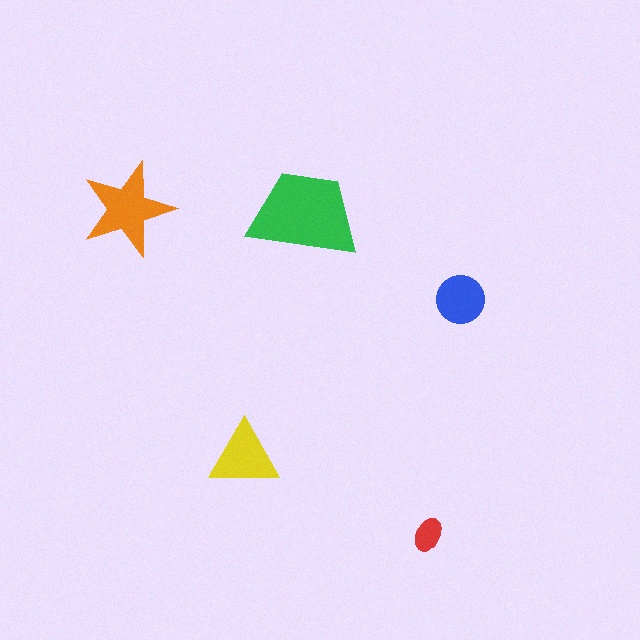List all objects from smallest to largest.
The red ellipse, the blue circle, the yellow triangle, the orange star, the green trapezoid.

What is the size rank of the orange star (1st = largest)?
2nd.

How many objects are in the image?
There are 5 objects in the image.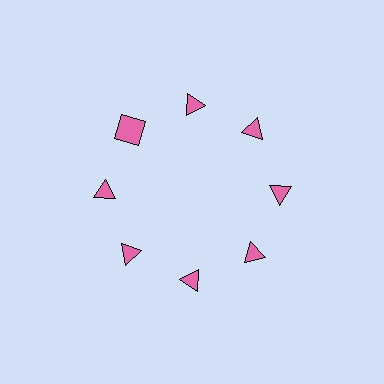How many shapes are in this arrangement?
There are 8 shapes arranged in a ring pattern.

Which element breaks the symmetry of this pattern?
The pink square at roughly the 10 o'clock position breaks the symmetry. All other shapes are pink triangles.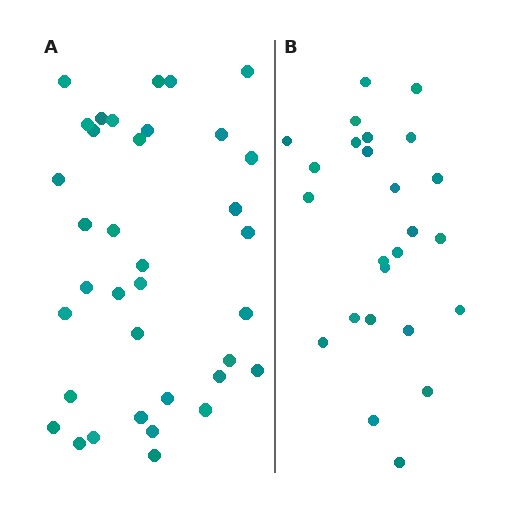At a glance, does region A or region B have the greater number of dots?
Region A (the left region) has more dots.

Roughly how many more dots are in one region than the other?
Region A has roughly 12 or so more dots than region B.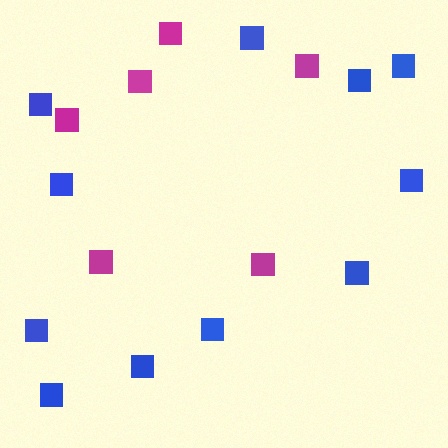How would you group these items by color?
There are 2 groups: one group of blue squares (11) and one group of magenta squares (6).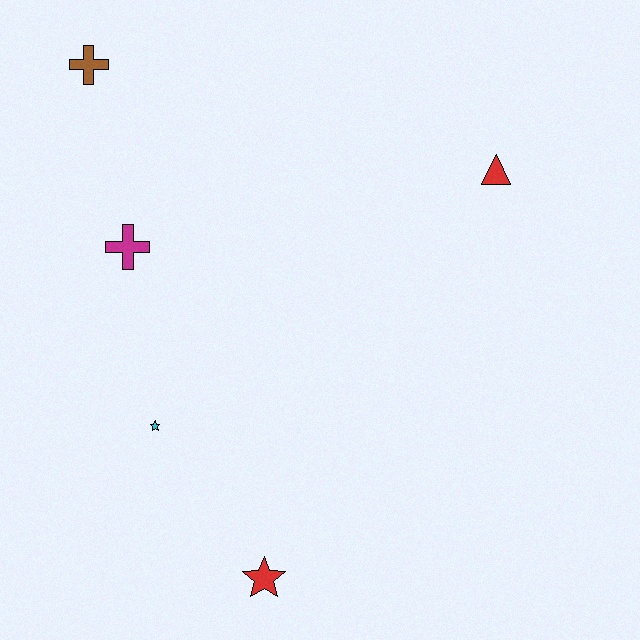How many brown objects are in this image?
There is 1 brown object.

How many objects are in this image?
There are 5 objects.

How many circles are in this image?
There are no circles.